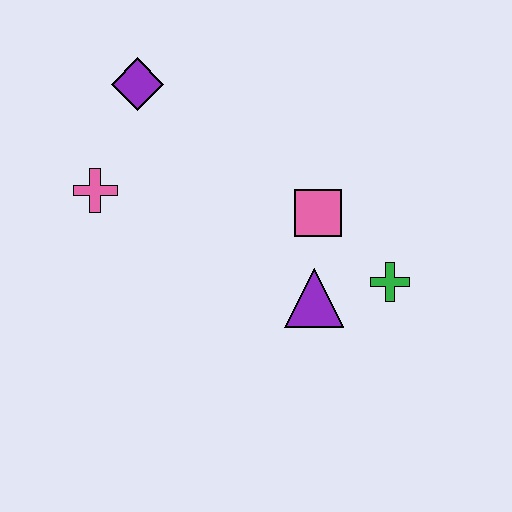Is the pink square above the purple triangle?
Yes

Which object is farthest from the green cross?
The purple diamond is farthest from the green cross.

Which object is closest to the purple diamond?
The pink cross is closest to the purple diamond.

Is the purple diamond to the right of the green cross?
No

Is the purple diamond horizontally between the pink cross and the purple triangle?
Yes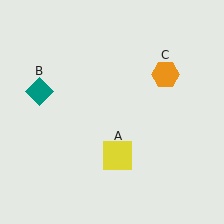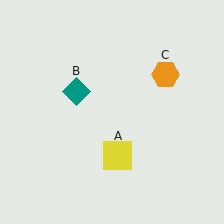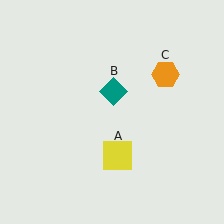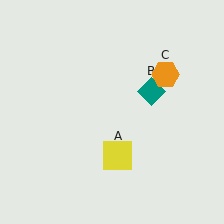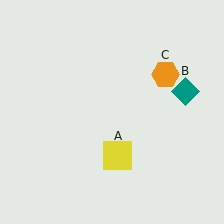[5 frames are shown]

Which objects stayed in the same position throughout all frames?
Yellow square (object A) and orange hexagon (object C) remained stationary.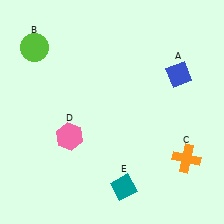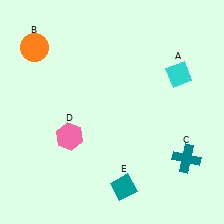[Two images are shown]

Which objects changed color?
A changed from blue to cyan. B changed from lime to orange. C changed from orange to teal.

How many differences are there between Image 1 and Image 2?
There are 3 differences between the two images.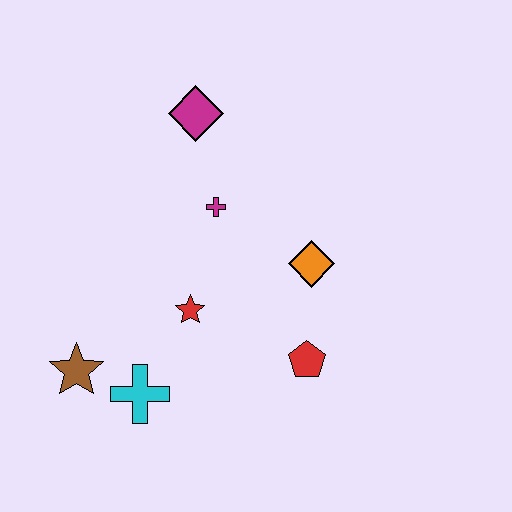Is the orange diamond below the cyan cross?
No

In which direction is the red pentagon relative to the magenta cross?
The red pentagon is below the magenta cross.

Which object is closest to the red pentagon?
The orange diamond is closest to the red pentagon.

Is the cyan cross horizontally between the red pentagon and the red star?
No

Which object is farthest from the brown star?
The magenta diamond is farthest from the brown star.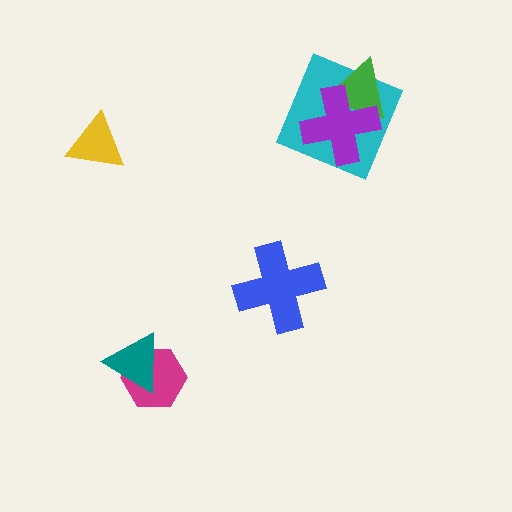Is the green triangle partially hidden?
Yes, it is partially covered by another shape.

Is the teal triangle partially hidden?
No, no other shape covers it.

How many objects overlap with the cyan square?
2 objects overlap with the cyan square.